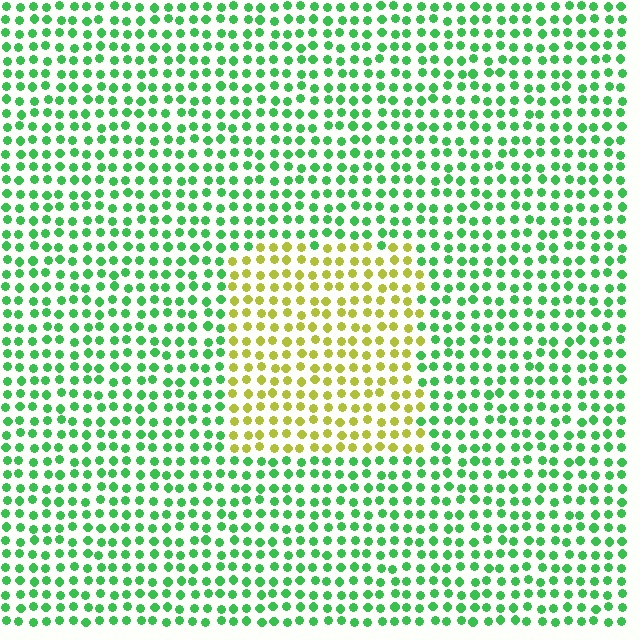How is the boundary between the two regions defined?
The boundary is defined purely by a slight shift in hue (about 63 degrees). Spacing, size, and orientation are identical on both sides.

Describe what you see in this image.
The image is filled with small green elements in a uniform arrangement. A rectangle-shaped region is visible where the elements are tinted to a slightly different hue, forming a subtle color boundary.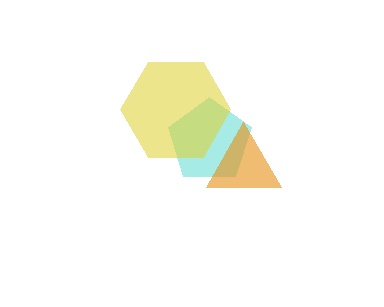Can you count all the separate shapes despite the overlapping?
Yes, there are 3 separate shapes.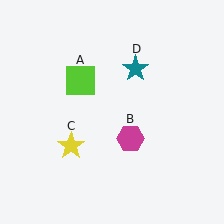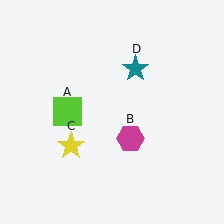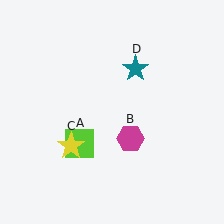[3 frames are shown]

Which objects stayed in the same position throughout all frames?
Magenta hexagon (object B) and yellow star (object C) and teal star (object D) remained stationary.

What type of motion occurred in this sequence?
The lime square (object A) rotated counterclockwise around the center of the scene.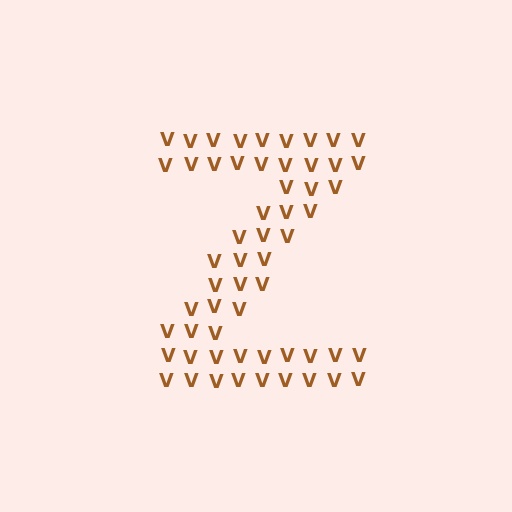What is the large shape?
The large shape is the letter Z.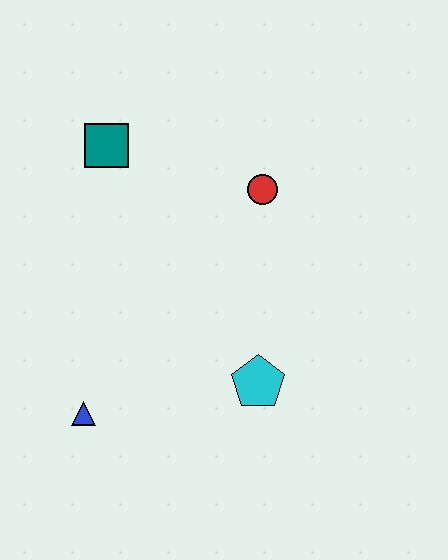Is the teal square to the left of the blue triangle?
No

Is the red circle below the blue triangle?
No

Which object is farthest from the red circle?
The blue triangle is farthest from the red circle.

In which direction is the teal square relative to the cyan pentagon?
The teal square is above the cyan pentagon.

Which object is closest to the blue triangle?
The cyan pentagon is closest to the blue triangle.